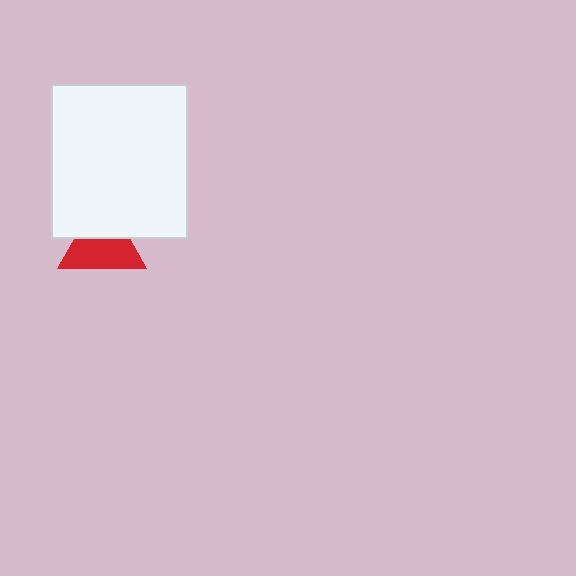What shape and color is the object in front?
The object in front is a white rectangle.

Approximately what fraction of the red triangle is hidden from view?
Roughly 39% of the red triangle is hidden behind the white rectangle.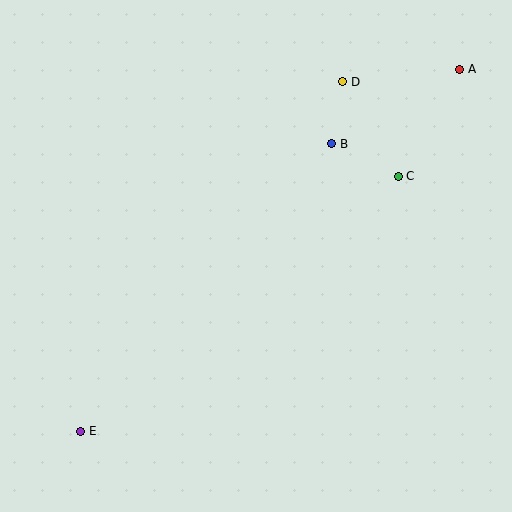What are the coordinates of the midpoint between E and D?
The midpoint between E and D is at (212, 257).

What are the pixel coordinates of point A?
Point A is at (460, 69).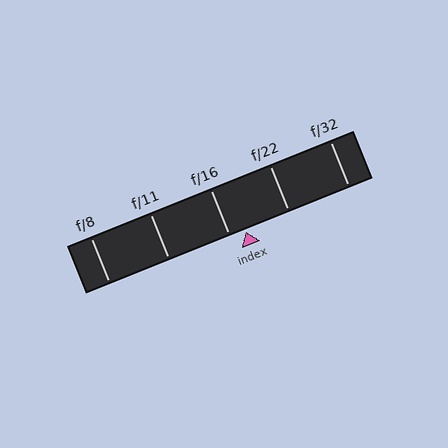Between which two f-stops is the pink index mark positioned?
The index mark is between f/16 and f/22.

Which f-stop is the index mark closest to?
The index mark is closest to f/16.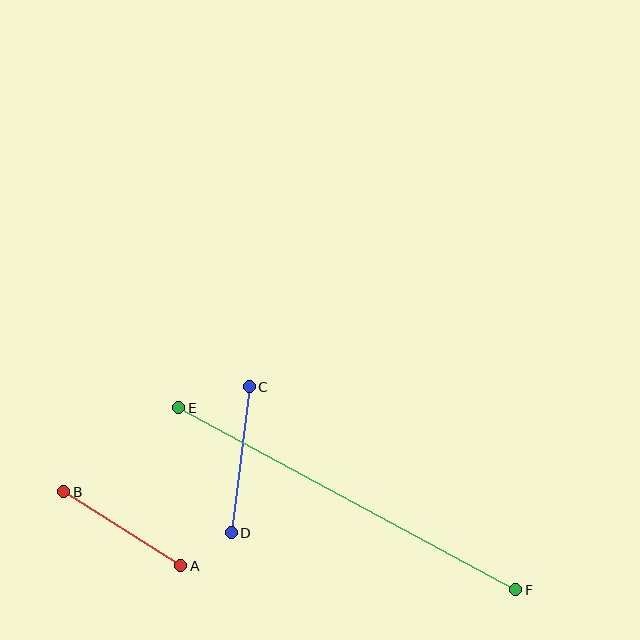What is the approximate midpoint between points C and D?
The midpoint is at approximately (240, 460) pixels.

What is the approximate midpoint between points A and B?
The midpoint is at approximately (122, 529) pixels.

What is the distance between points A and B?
The distance is approximately 138 pixels.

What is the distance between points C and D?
The distance is approximately 147 pixels.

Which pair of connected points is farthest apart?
Points E and F are farthest apart.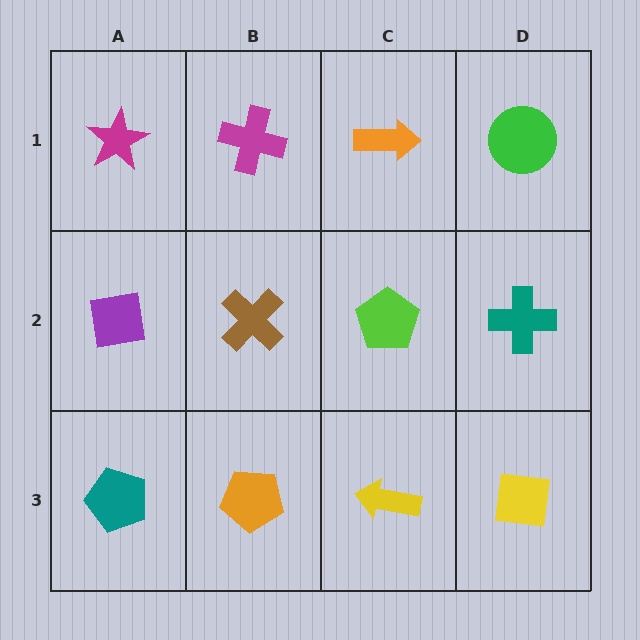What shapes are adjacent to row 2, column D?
A green circle (row 1, column D), a yellow square (row 3, column D), a lime pentagon (row 2, column C).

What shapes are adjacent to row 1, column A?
A purple square (row 2, column A), a magenta cross (row 1, column B).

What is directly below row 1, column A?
A purple square.